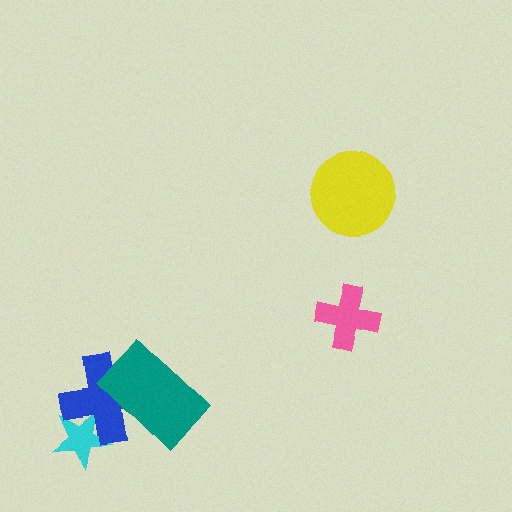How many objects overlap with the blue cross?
2 objects overlap with the blue cross.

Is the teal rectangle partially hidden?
No, no other shape covers it.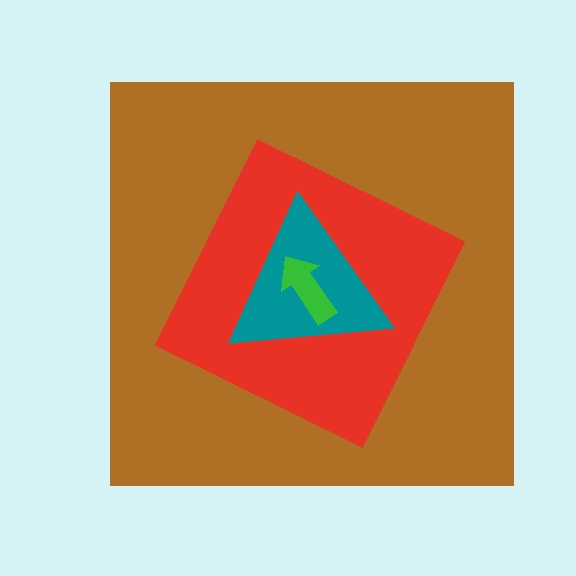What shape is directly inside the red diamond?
The teal triangle.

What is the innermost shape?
The green arrow.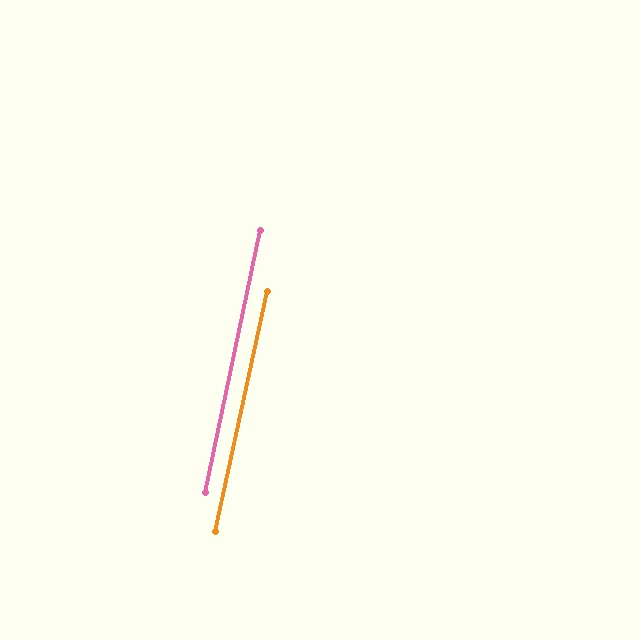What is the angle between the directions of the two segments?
Approximately 0 degrees.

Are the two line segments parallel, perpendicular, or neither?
Parallel — their directions differ by only 0.4°.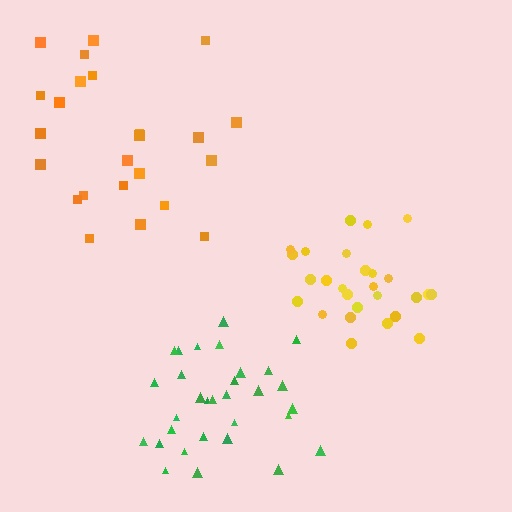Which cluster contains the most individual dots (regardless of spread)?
Green (31).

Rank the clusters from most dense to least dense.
green, yellow, orange.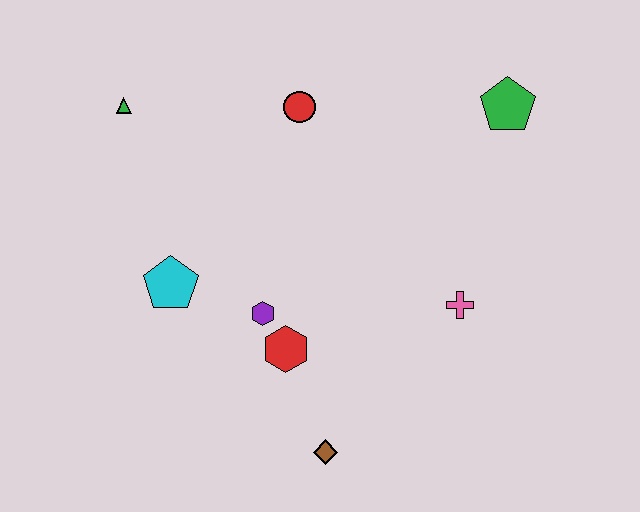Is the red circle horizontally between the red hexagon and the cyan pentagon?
No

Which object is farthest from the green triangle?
The brown diamond is farthest from the green triangle.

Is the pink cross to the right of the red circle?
Yes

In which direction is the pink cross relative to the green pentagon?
The pink cross is below the green pentagon.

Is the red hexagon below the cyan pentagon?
Yes